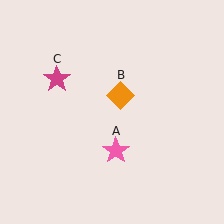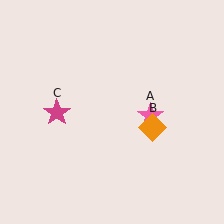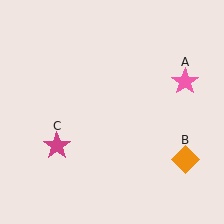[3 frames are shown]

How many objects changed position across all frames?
3 objects changed position: pink star (object A), orange diamond (object B), magenta star (object C).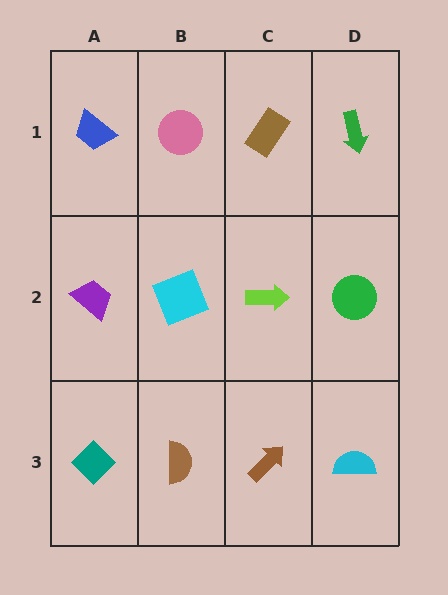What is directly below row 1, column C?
A lime arrow.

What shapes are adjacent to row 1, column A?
A purple trapezoid (row 2, column A), a pink circle (row 1, column B).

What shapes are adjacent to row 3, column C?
A lime arrow (row 2, column C), a brown semicircle (row 3, column B), a cyan semicircle (row 3, column D).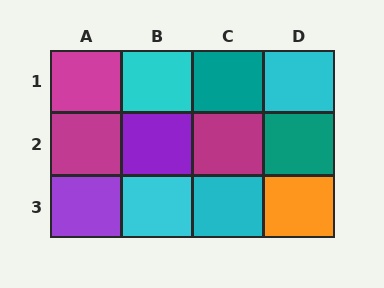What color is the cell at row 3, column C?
Cyan.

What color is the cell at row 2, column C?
Magenta.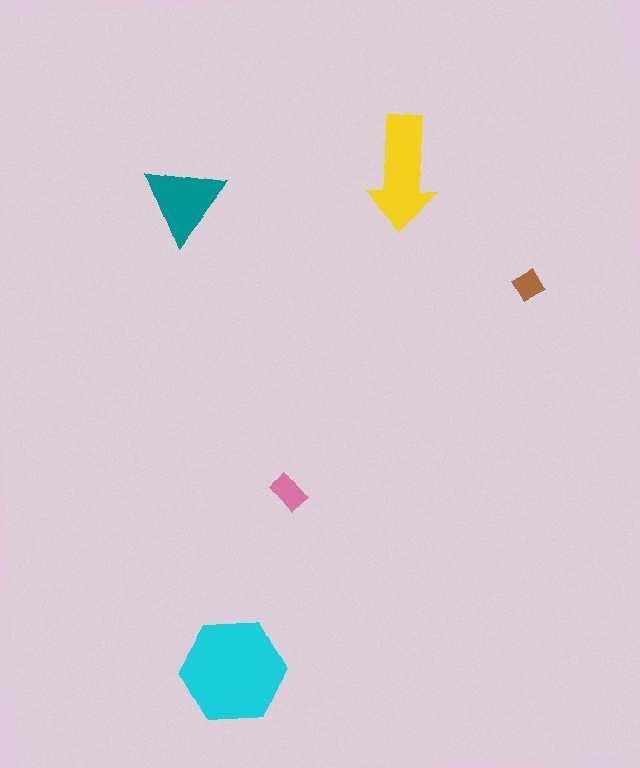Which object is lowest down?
The cyan hexagon is bottommost.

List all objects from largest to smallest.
The cyan hexagon, the yellow arrow, the teal triangle, the pink rectangle, the brown diamond.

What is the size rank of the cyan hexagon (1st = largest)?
1st.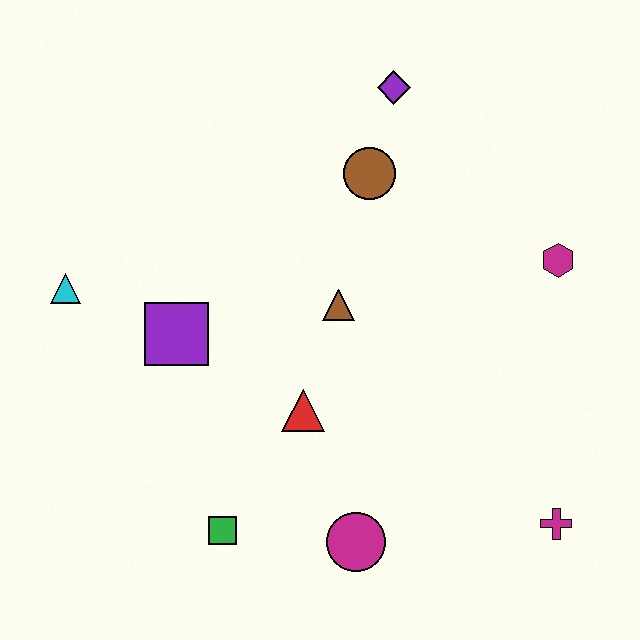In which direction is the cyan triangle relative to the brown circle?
The cyan triangle is to the left of the brown circle.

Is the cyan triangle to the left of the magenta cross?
Yes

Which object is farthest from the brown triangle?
The magenta cross is farthest from the brown triangle.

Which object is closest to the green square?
The magenta circle is closest to the green square.